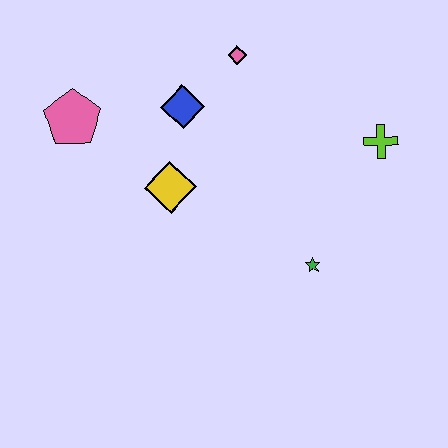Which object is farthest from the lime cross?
The pink pentagon is farthest from the lime cross.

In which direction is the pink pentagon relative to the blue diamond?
The pink pentagon is to the left of the blue diamond.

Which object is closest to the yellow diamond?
The blue diamond is closest to the yellow diamond.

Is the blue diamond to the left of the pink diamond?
Yes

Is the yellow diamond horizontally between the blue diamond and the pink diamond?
No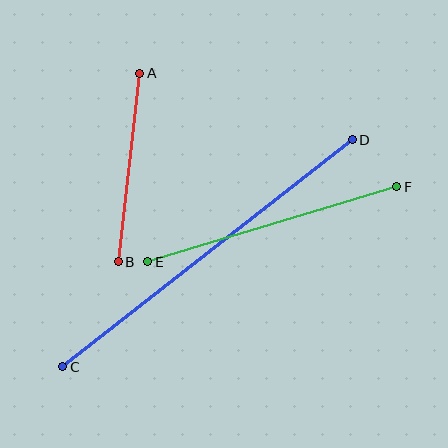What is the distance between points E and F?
The distance is approximately 260 pixels.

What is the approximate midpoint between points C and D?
The midpoint is at approximately (207, 253) pixels.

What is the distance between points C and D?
The distance is approximately 368 pixels.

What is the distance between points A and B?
The distance is approximately 190 pixels.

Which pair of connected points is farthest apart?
Points C and D are farthest apart.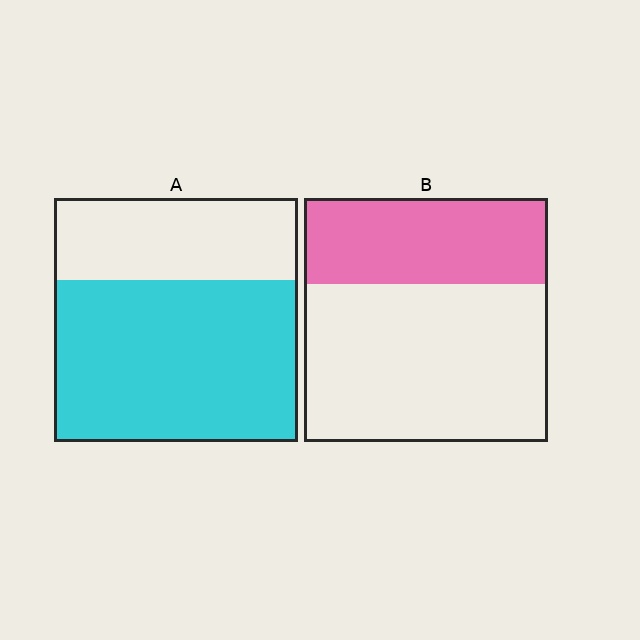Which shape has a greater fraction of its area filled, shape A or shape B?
Shape A.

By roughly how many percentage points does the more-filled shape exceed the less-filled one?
By roughly 30 percentage points (A over B).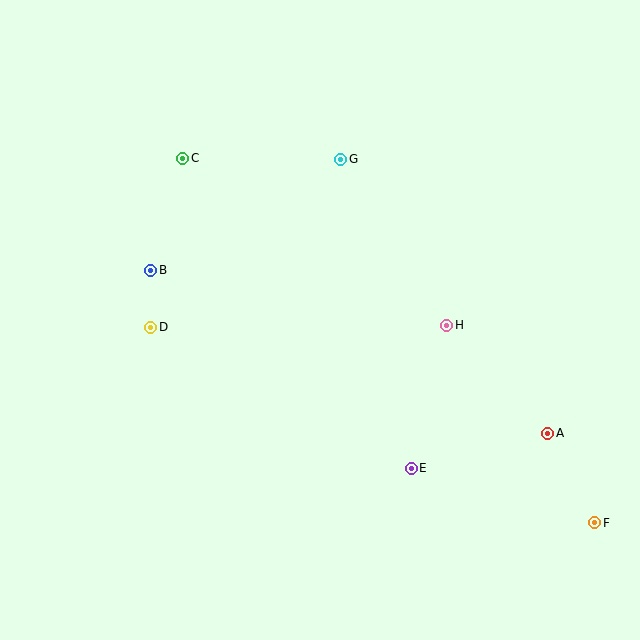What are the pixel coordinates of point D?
Point D is at (151, 327).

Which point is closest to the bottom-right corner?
Point F is closest to the bottom-right corner.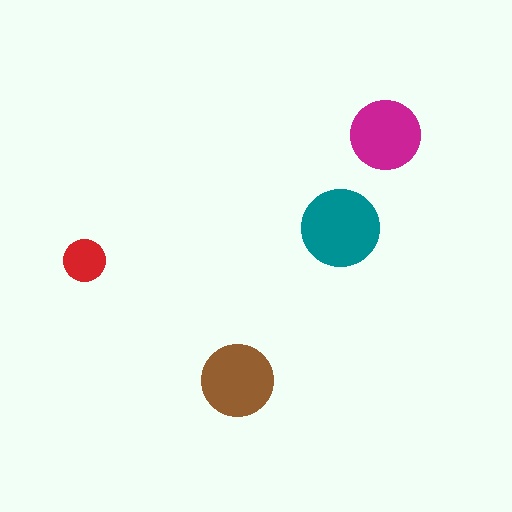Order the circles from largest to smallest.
the teal one, the brown one, the magenta one, the red one.